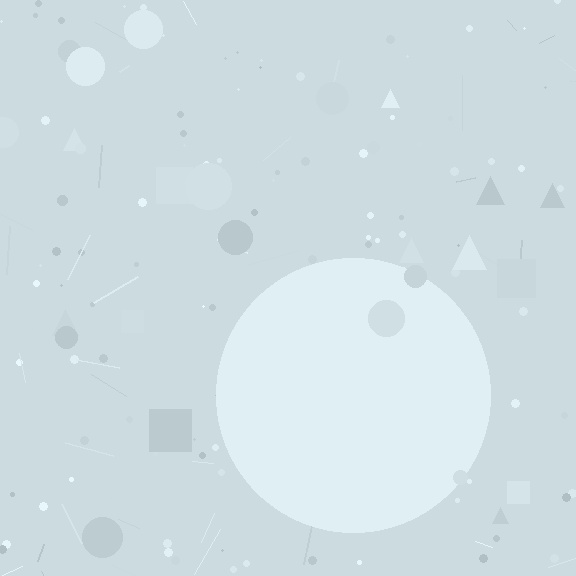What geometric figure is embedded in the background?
A circle is embedded in the background.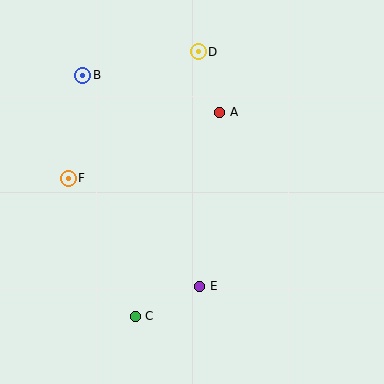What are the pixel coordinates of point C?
Point C is at (135, 316).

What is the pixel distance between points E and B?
The distance between E and B is 241 pixels.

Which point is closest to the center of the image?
Point A at (220, 112) is closest to the center.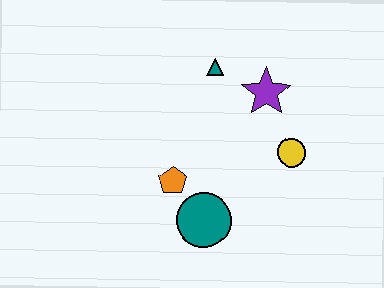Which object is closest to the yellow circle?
The purple star is closest to the yellow circle.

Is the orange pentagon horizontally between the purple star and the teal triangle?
No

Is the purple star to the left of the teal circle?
No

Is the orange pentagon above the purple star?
No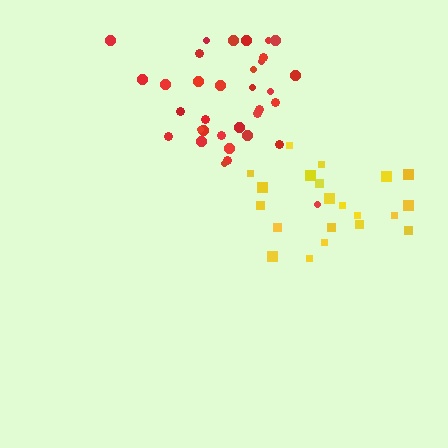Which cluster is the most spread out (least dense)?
Yellow.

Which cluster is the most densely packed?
Red.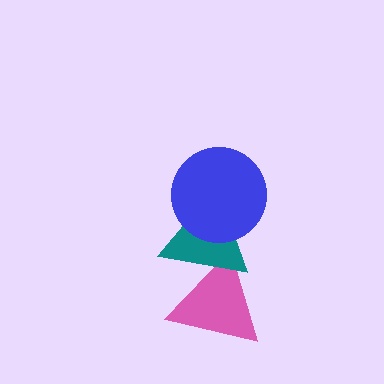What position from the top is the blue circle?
The blue circle is 1st from the top.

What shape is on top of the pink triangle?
The teal triangle is on top of the pink triangle.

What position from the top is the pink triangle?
The pink triangle is 3rd from the top.